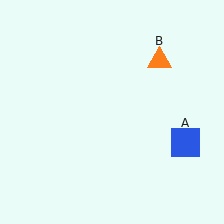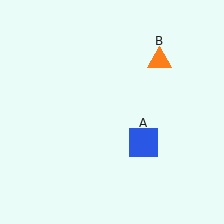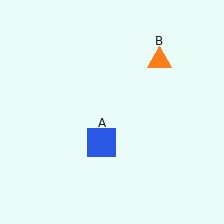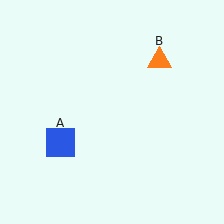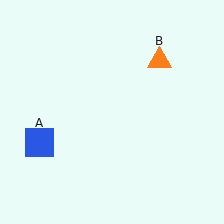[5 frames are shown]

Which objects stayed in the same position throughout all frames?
Orange triangle (object B) remained stationary.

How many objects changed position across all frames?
1 object changed position: blue square (object A).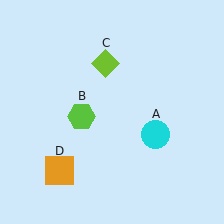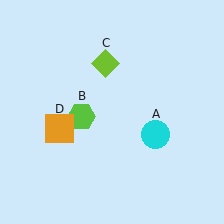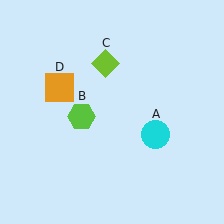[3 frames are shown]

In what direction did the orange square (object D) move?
The orange square (object D) moved up.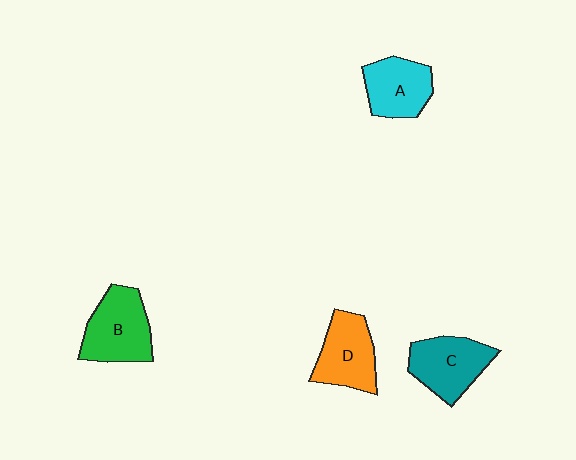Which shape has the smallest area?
Shape A (cyan).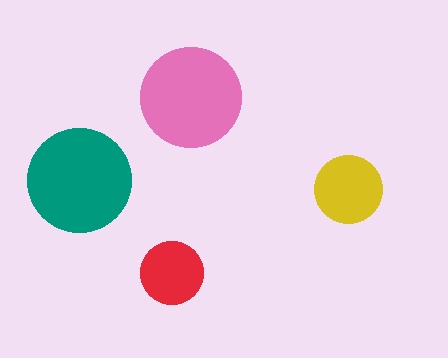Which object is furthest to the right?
The yellow circle is rightmost.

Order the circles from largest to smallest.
the teal one, the pink one, the yellow one, the red one.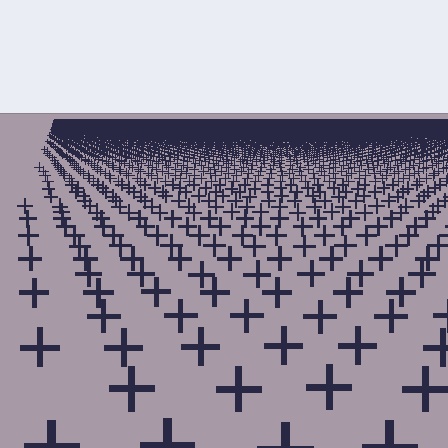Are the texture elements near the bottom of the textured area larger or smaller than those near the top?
Larger. Near the bottom, elements are closer to the viewer and appear at a bigger on-screen size.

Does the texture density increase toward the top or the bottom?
Density increases toward the top.